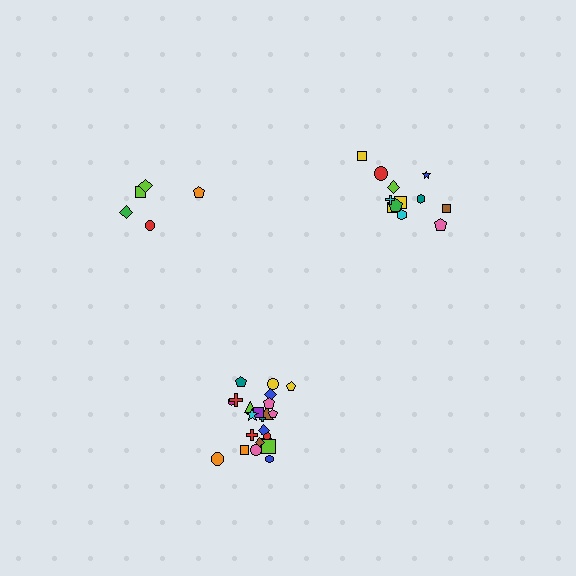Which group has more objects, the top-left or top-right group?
The top-right group.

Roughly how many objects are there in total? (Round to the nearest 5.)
Roughly 40 objects in total.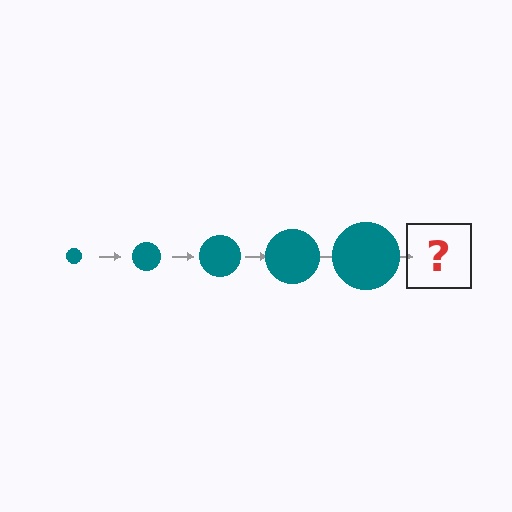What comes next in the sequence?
The next element should be a teal circle, larger than the previous one.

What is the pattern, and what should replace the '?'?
The pattern is that the circle gets progressively larger each step. The '?' should be a teal circle, larger than the previous one.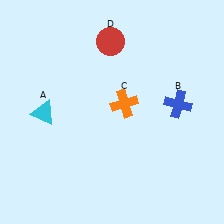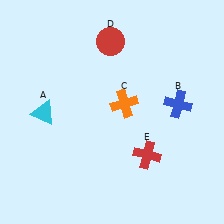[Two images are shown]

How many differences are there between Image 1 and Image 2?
There is 1 difference between the two images.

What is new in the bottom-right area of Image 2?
A red cross (E) was added in the bottom-right area of Image 2.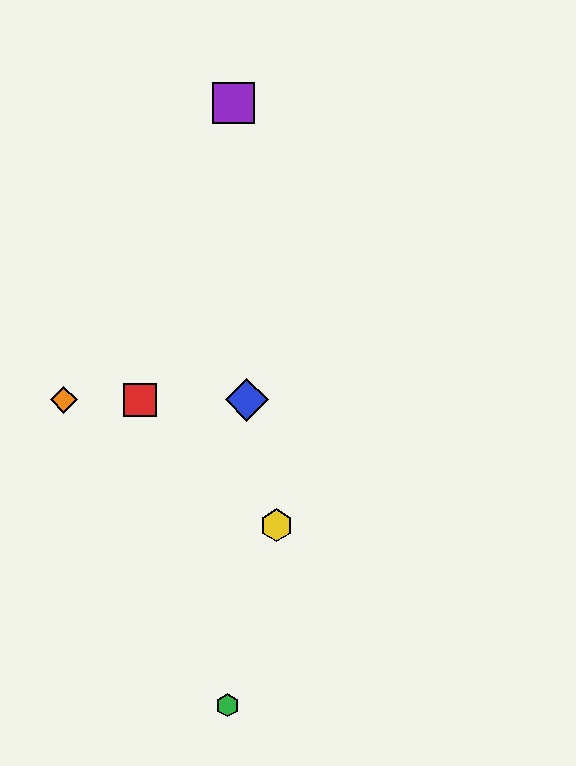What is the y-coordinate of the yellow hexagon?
The yellow hexagon is at y≈525.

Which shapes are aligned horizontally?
The red square, the blue diamond, the orange diamond are aligned horizontally.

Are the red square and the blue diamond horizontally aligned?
Yes, both are at y≈400.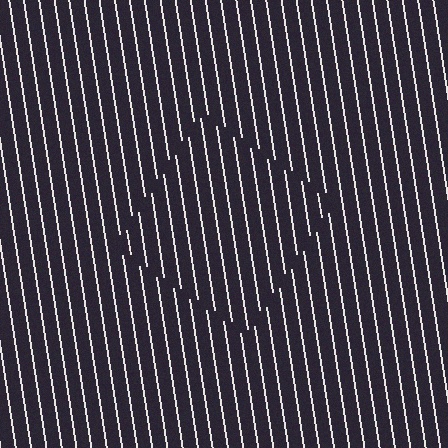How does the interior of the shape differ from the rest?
The interior of the shape contains the same grating, shifted by half a period — the contour is defined by the phase discontinuity where line-ends from the inner and outer gratings abut.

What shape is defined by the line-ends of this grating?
An illusory square. The interior of the shape contains the same grating, shifted by half a period — the contour is defined by the phase discontinuity where line-ends from the inner and outer gratings abut.